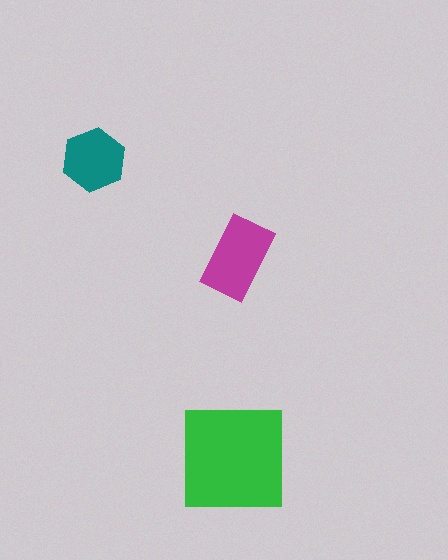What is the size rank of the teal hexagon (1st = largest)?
3rd.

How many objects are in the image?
There are 3 objects in the image.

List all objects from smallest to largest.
The teal hexagon, the magenta rectangle, the green square.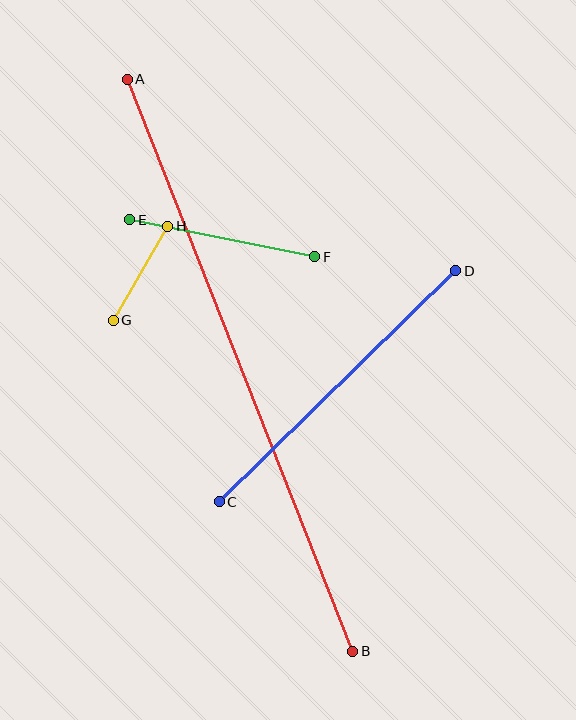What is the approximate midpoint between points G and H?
The midpoint is at approximately (141, 273) pixels.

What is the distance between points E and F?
The distance is approximately 189 pixels.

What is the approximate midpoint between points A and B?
The midpoint is at approximately (240, 365) pixels.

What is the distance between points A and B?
The distance is approximately 615 pixels.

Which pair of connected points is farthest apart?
Points A and B are farthest apart.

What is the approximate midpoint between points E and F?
The midpoint is at approximately (222, 238) pixels.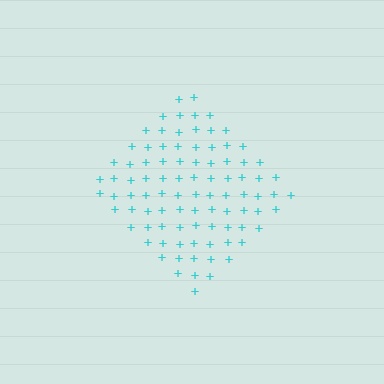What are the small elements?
The small elements are plus signs.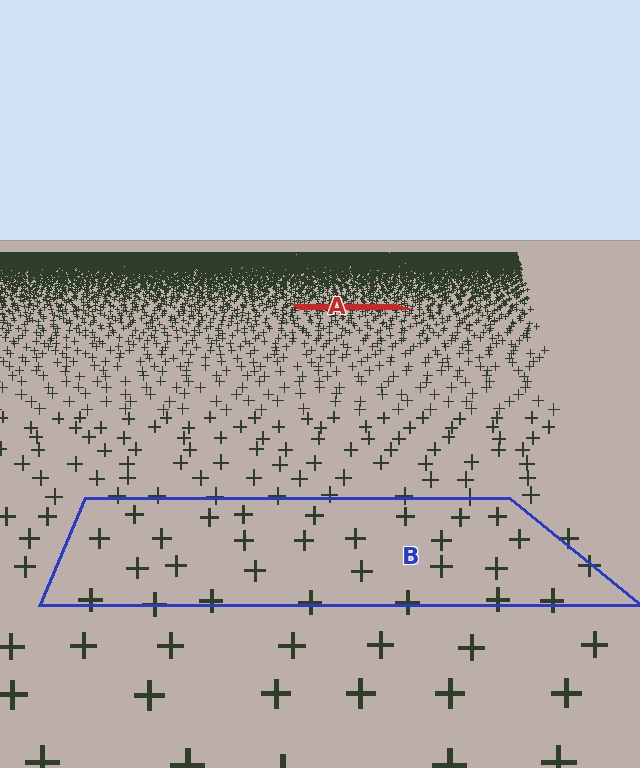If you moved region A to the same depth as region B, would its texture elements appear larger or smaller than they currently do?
They would appear larger. At a closer depth, the same texture elements are projected at a bigger on-screen size.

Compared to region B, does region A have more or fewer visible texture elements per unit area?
Region A has more texture elements per unit area — they are packed more densely because it is farther away.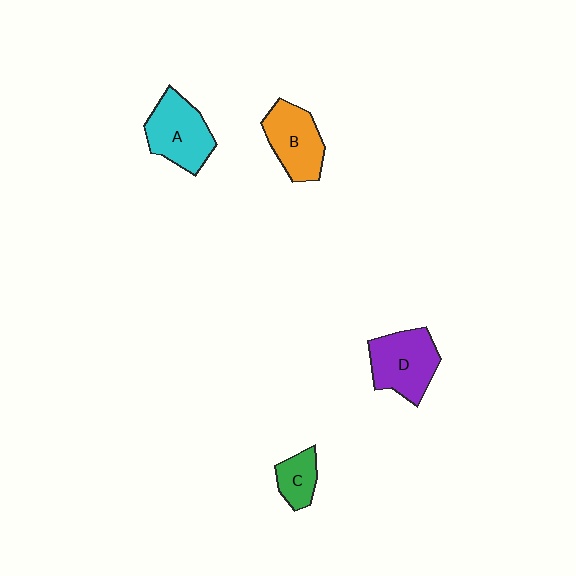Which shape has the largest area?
Shape D (purple).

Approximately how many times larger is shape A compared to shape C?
Approximately 2.0 times.